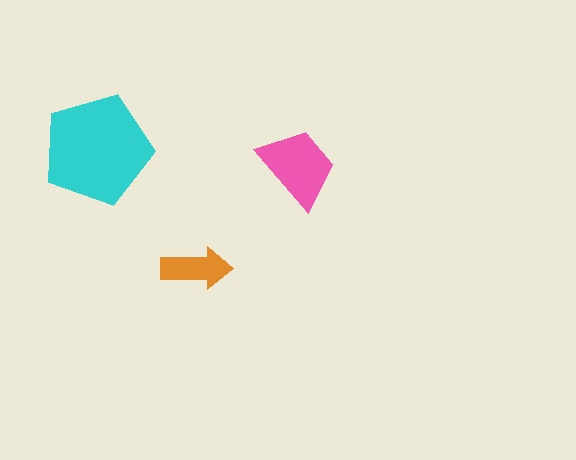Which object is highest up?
The cyan pentagon is topmost.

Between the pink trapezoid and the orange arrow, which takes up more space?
The pink trapezoid.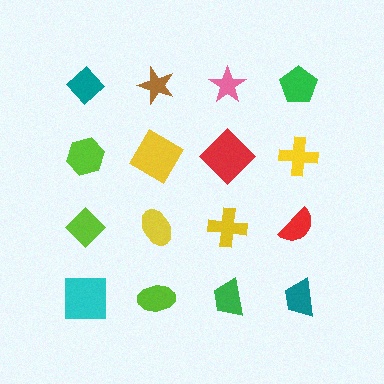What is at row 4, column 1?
A cyan square.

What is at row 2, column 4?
A yellow cross.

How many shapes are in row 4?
4 shapes.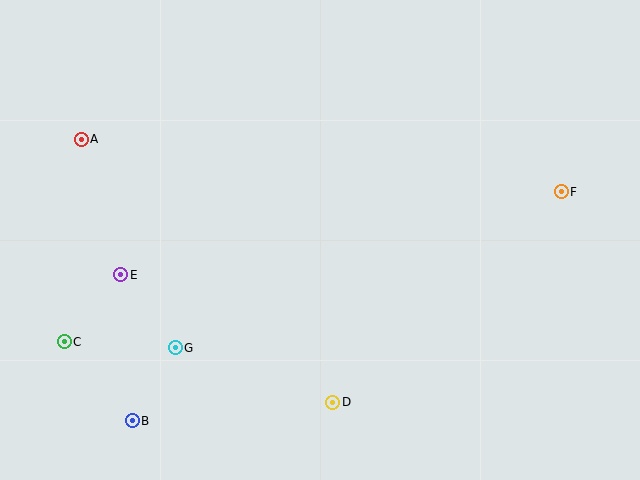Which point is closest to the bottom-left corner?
Point B is closest to the bottom-left corner.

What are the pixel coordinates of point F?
Point F is at (561, 192).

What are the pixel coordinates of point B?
Point B is at (132, 421).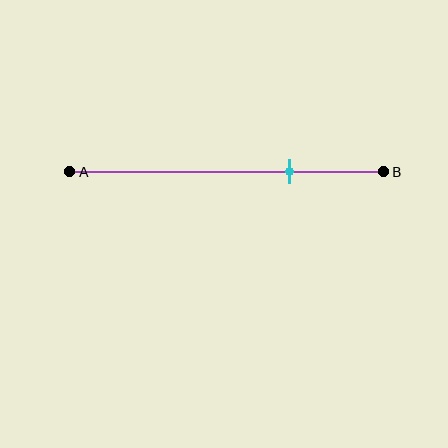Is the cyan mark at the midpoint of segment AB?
No, the mark is at about 70% from A, not at the 50% midpoint.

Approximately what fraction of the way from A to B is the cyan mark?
The cyan mark is approximately 70% of the way from A to B.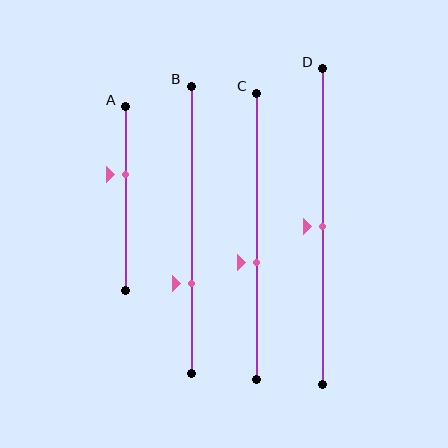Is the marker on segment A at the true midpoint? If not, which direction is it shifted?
No, the marker on segment A is shifted upward by about 13% of the segment length.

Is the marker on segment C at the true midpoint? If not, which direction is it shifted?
No, the marker on segment C is shifted downward by about 9% of the segment length.